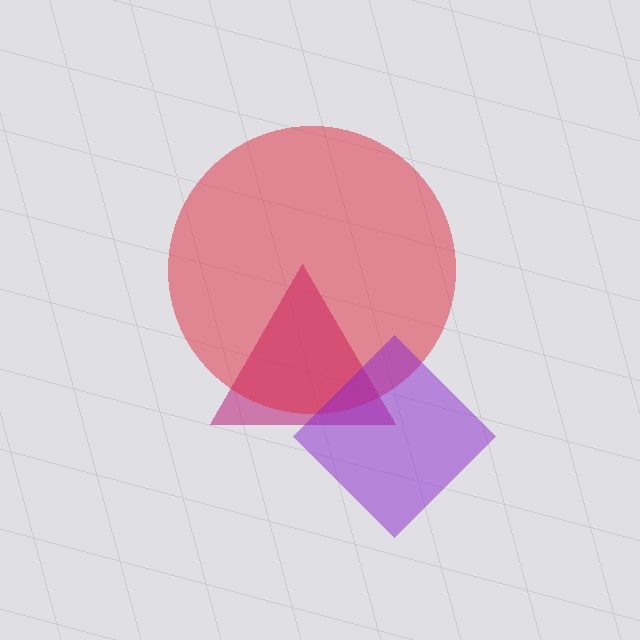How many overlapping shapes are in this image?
There are 3 overlapping shapes in the image.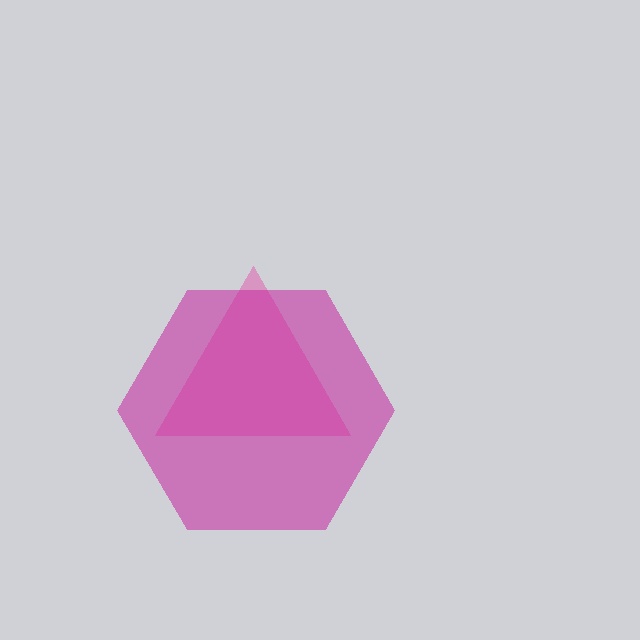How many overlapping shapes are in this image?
There are 2 overlapping shapes in the image.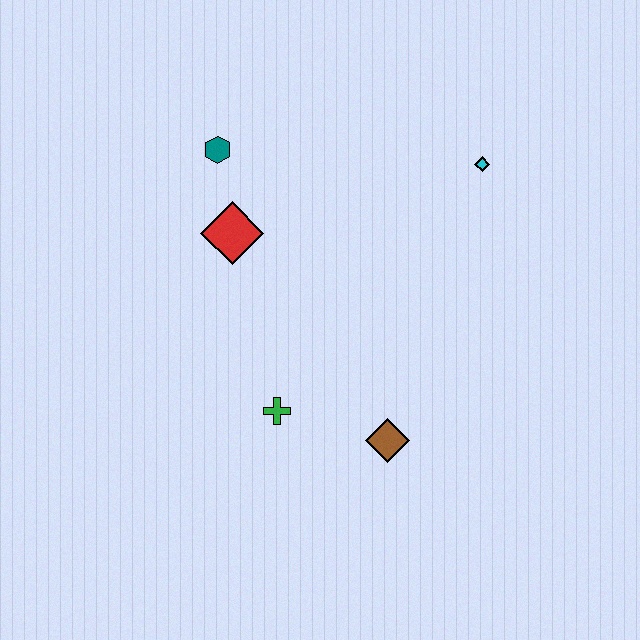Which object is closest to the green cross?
The brown diamond is closest to the green cross.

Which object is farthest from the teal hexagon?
The brown diamond is farthest from the teal hexagon.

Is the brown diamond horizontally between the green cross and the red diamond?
No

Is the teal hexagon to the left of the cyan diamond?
Yes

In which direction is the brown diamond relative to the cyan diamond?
The brown diamond is below the cyan diamond.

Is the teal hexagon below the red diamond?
No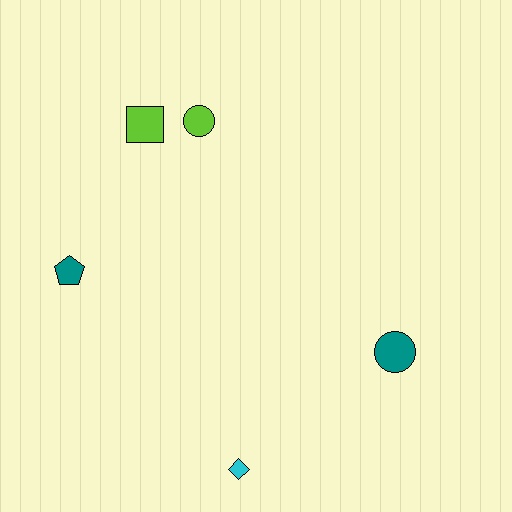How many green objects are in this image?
There are no green objects.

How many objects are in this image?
There are 5 objects.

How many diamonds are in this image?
There is 1 diamond.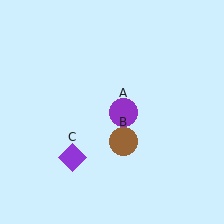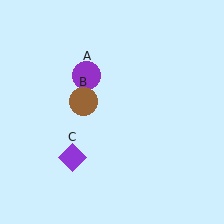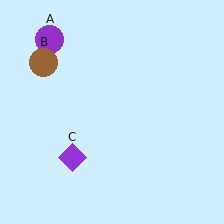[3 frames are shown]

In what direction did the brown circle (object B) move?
The brown circle (object B) moved up and to the left.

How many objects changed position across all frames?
2 objects changed position: purple circle (object A), brown circle (object B).